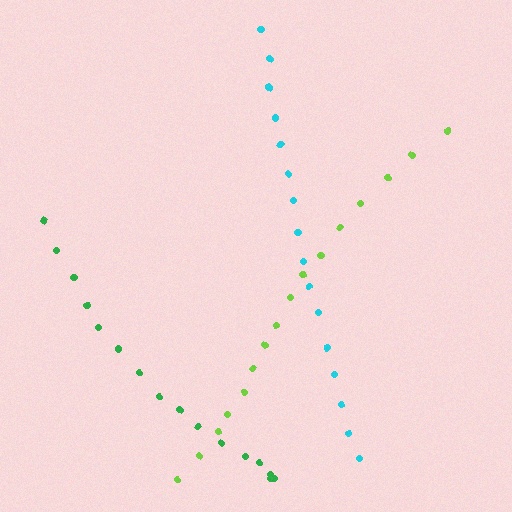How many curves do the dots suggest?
There are 3 distinct paths.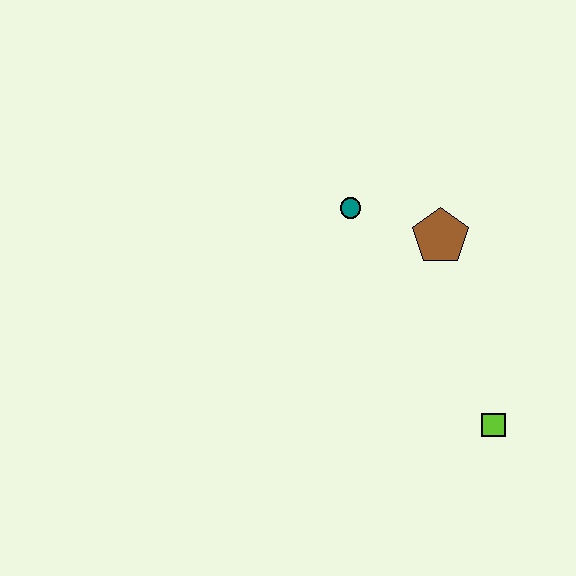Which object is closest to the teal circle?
The brown pentagon is closest to the teal circle.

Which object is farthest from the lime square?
The teal circle is farthest from the lime square.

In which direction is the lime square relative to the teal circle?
The lime square is below the teal circle.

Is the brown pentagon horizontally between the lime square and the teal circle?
Yes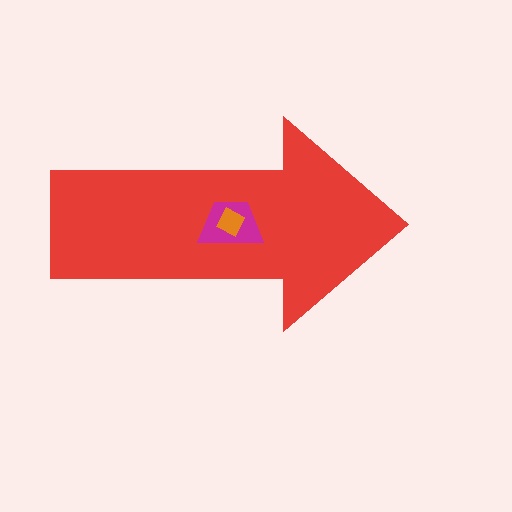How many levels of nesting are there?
3.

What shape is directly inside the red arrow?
The magenta trapezoid.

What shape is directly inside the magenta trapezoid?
The orange diamond.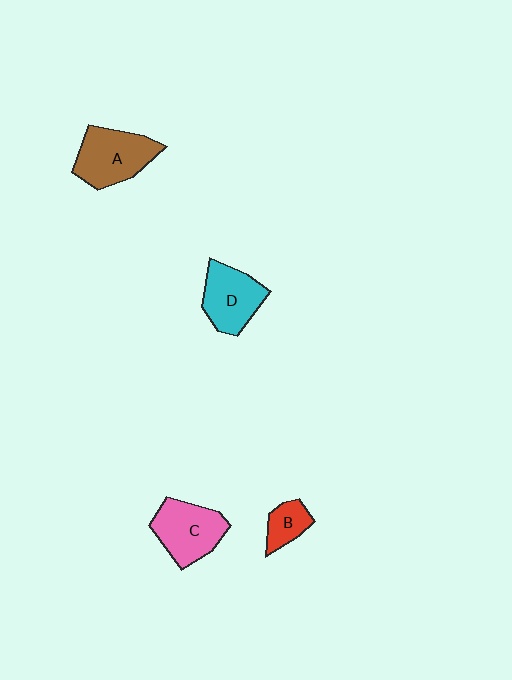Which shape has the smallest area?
Shape B (red).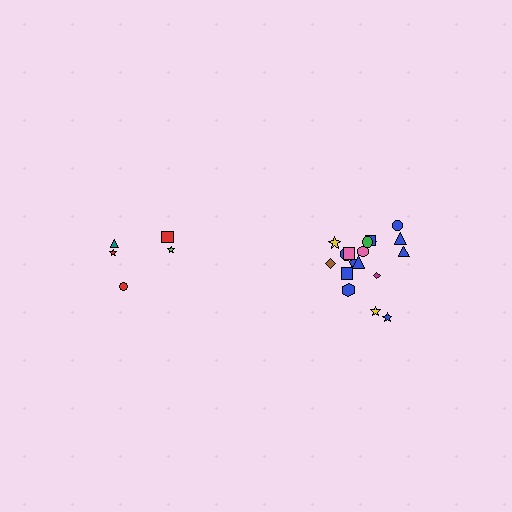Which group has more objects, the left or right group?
The right group.